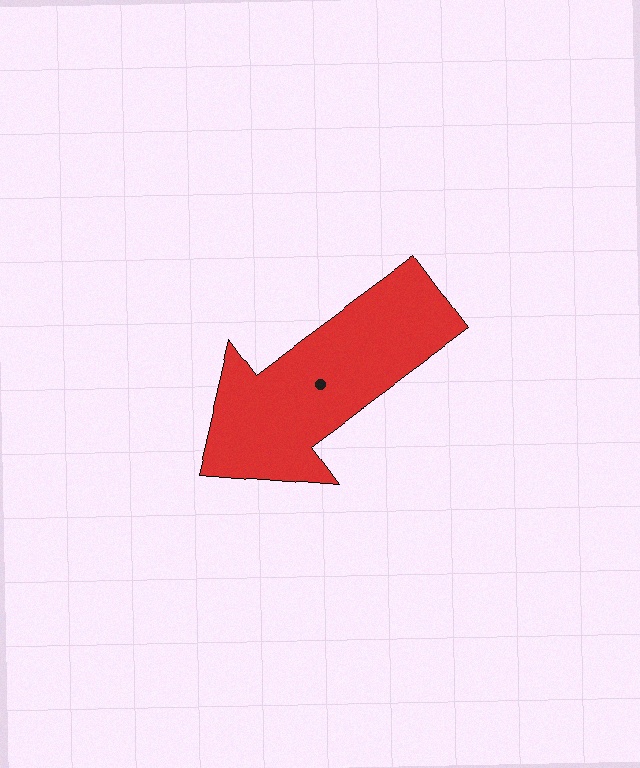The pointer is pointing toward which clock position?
Roughly 8 o'clock.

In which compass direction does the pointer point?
Southwest.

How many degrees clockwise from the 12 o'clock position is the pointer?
Approximately 234 degrees.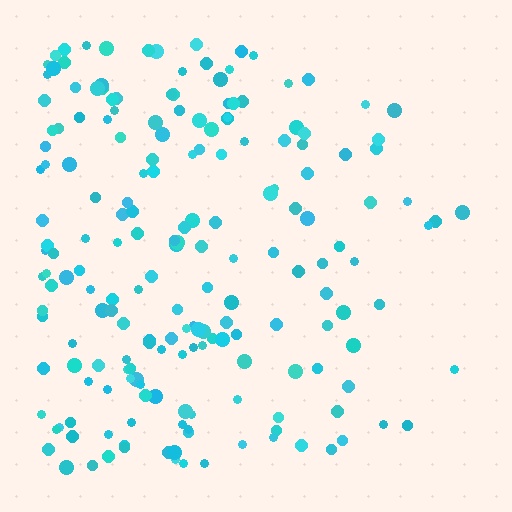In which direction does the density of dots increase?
From right to left, with the left side densest.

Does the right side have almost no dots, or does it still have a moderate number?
Still a moderate number, just noticeably fewer than the left.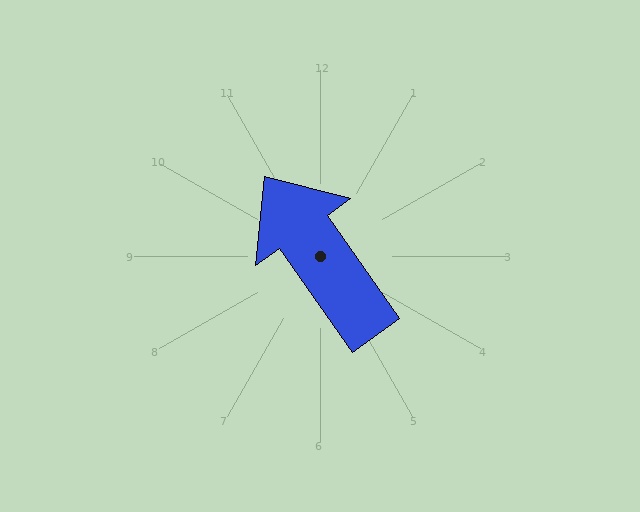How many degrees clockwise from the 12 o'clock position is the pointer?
Approximately 325 degrees.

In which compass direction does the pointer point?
Northwest.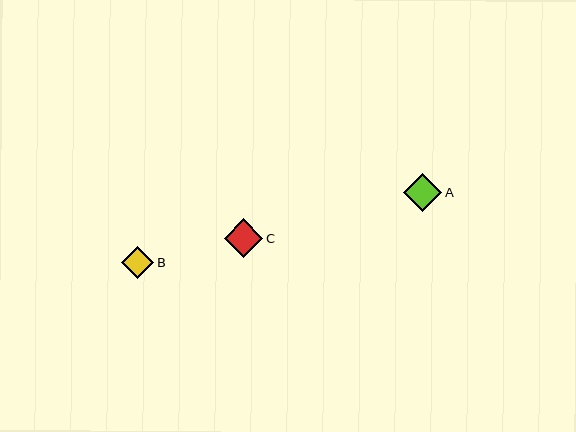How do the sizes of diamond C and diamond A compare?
Diamond C and diamond A are approximately the same size.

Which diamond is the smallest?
Diamond B is the smallest with a size of approximately 32 pixels.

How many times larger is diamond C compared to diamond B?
Diamond C is approximately 1.2 times the size of diamond B.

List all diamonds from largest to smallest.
From largest to smallest: C, A, B.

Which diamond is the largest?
Diamond C is the largest with a size of approximately 38 pixels.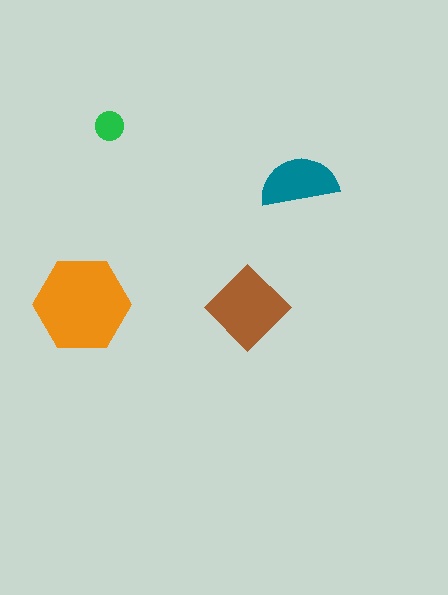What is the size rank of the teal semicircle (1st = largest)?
3rd.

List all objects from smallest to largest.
The green circle, the teal semicircle, the brown diamond, the orange hexagon.